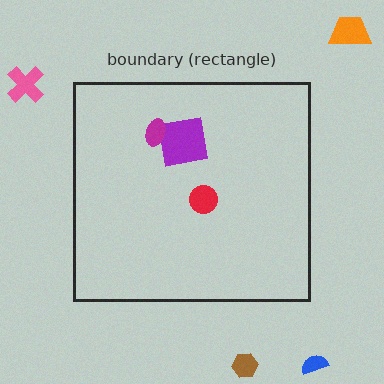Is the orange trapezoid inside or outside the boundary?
Outside.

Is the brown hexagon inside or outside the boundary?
Outside.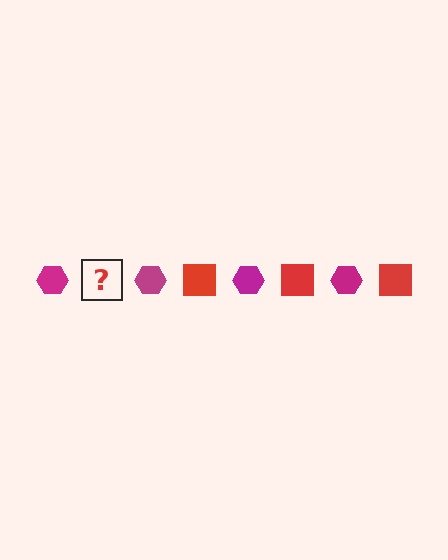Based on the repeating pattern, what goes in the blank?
The blank should be a red square.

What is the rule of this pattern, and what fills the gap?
The rule is that the pattern alternates between magenta hexagon and red square. The gap should be filled with a red square.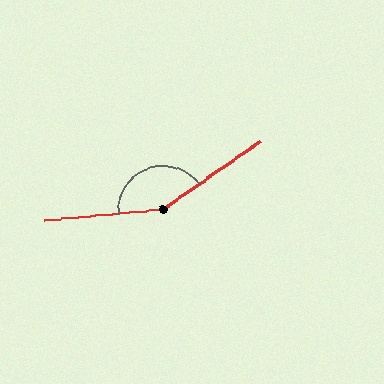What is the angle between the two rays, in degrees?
Approximately 150 degrees.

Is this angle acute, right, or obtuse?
It is obtuse.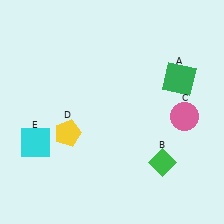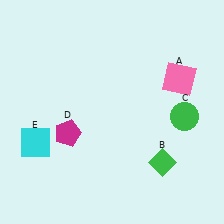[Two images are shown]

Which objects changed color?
A changed from green to pink. C changed from pink to green. D changed from yellow to magenta.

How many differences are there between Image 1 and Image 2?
There are 3 differences between the two images.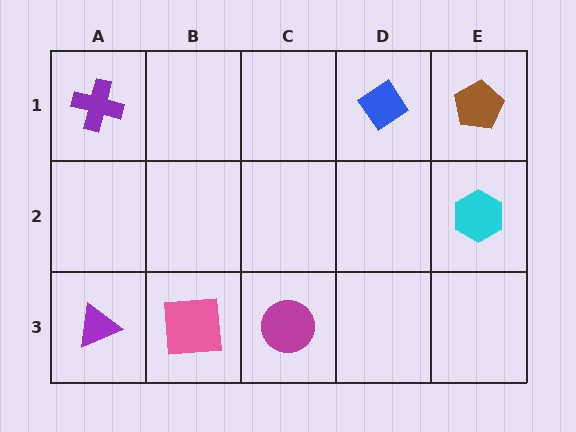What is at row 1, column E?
A brown pentagon.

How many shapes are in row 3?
3 shapes.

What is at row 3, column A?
A purple triangle.